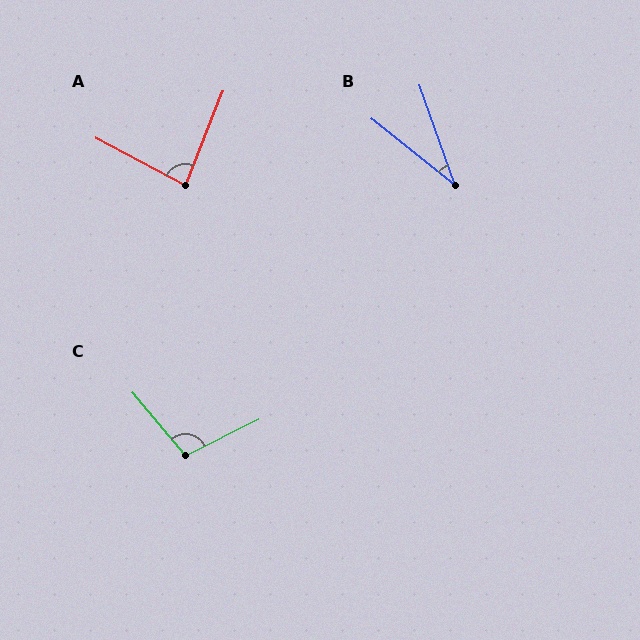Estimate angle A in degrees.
Approximately 84 degrees.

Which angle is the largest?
C, at approximately 104 degrees.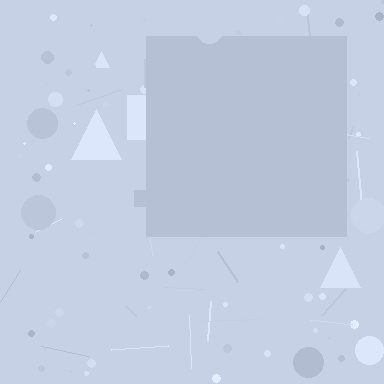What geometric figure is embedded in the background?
A square is embedded in the background.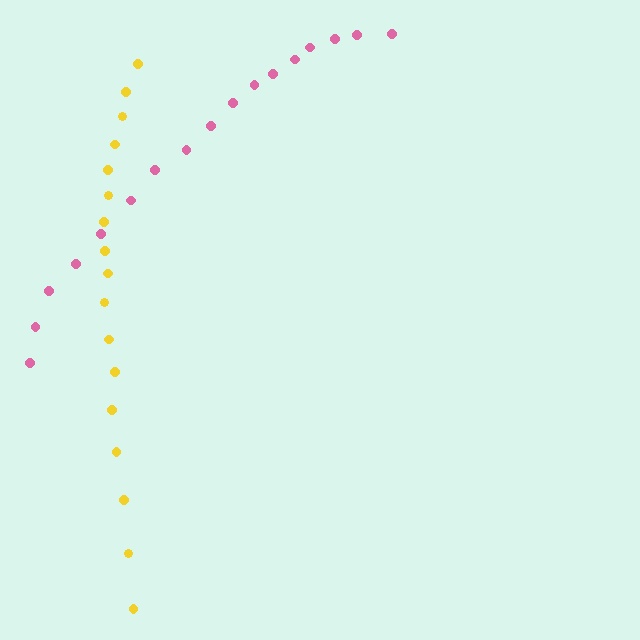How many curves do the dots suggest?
There are 2 distinct paths.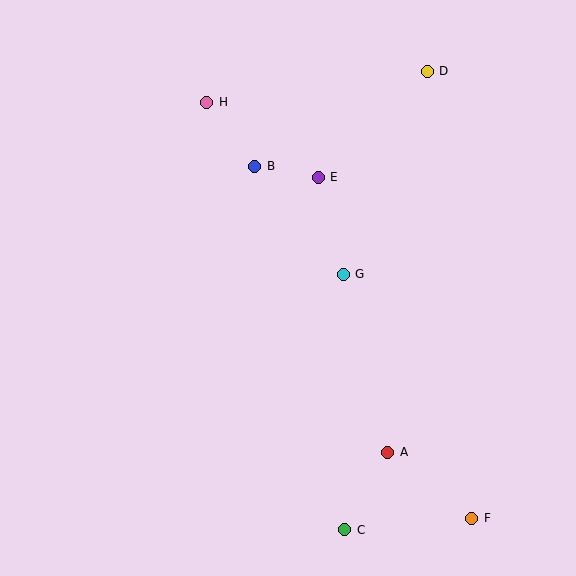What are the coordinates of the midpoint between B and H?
The midpoint between B and H is at (231, 134).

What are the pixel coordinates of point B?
Point B is at (255, 166).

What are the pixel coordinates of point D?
Point D is at (427, 71).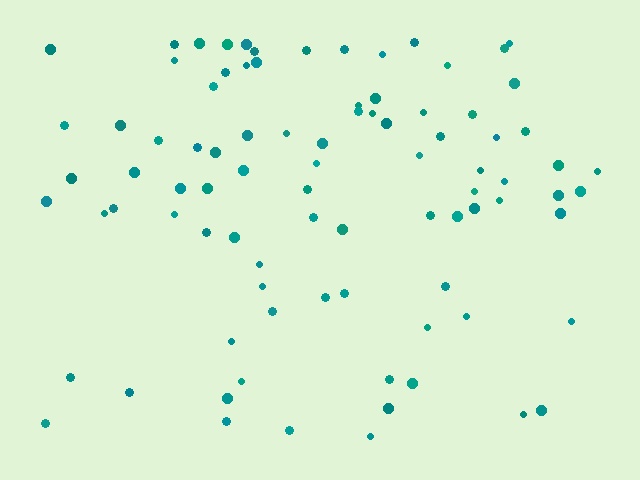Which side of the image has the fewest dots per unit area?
The bottom.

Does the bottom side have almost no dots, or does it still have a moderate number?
Still a moderate number, just noticeably fewer than the top.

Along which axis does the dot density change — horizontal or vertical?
Vertical.